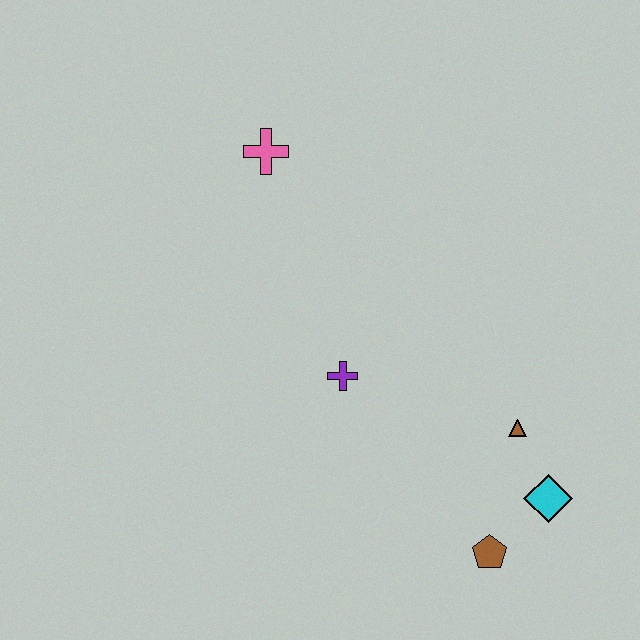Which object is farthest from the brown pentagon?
The pink cross is farthest from the brown pentagon.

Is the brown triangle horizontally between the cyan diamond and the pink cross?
Yes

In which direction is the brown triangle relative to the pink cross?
The brown triangle is below the pink cross.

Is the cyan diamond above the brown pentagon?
Yes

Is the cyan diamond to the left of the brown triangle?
No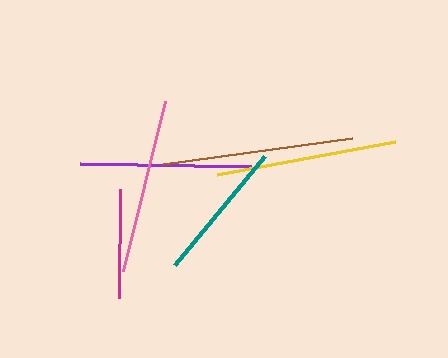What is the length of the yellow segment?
The yellow segment is approximately 181 pixels long.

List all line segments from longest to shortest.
From longest to shortest: brown, yellow, pink, purple, teal, magenta.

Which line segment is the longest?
The brown line is the longest at approximately 190 pixels.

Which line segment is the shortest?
The magenta line is the shortest at approximately 109 pixels.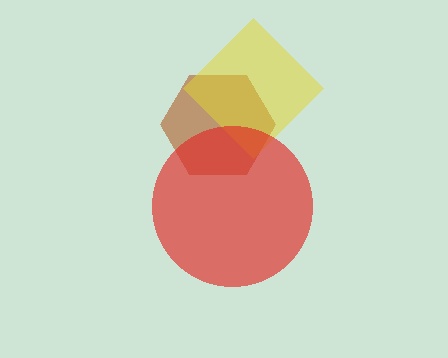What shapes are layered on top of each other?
The layered shapes are: a brown hexagon, a yellow diamond, a red circle.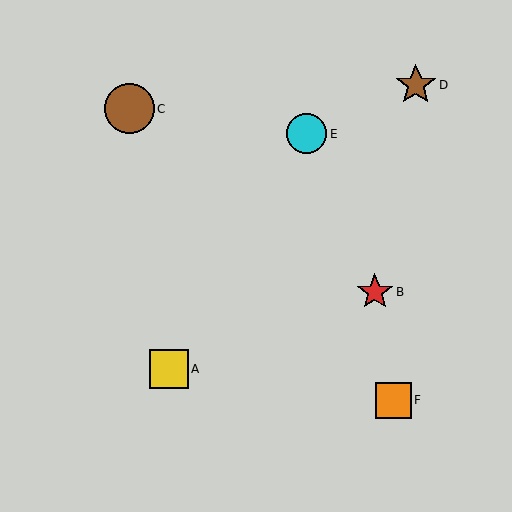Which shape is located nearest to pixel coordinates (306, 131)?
The cyan circle (labeled E) at (306, 134) is nearest to that location.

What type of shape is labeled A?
Shape A is a yellow square.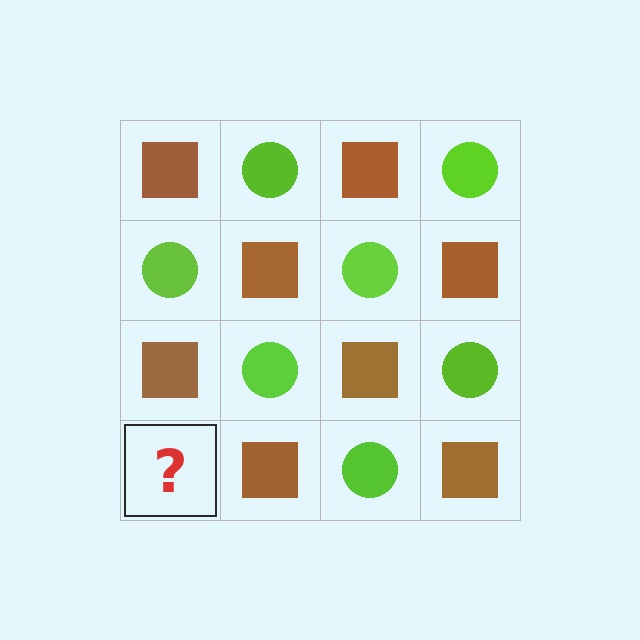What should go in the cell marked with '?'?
The missing cell should contain a lime circle.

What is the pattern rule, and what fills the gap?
The rule is that it alternates brown square and lime circle in a checkerboard pattern. The gap should be filled with a lime circle.